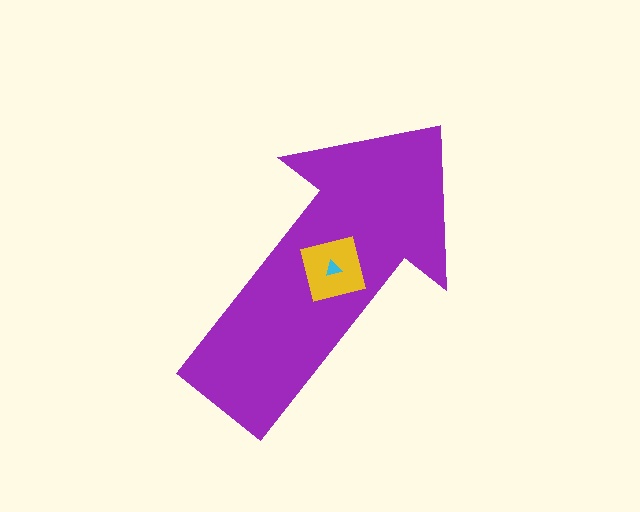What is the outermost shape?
The purple arrow.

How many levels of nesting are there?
3.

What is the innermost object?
The cyan triangle.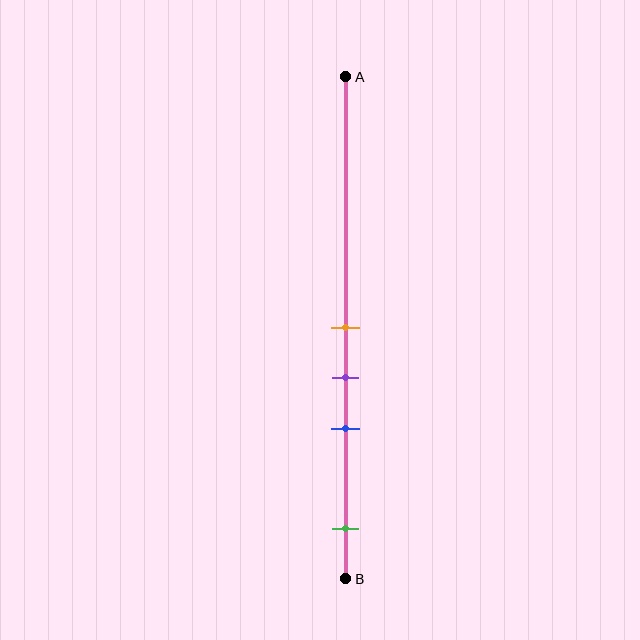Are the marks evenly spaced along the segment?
No, the marks are not evenly spaced.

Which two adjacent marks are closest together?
The orange and purple marks are the closest adjacent pair.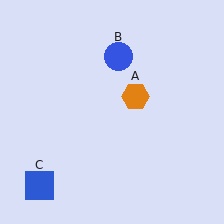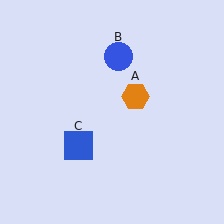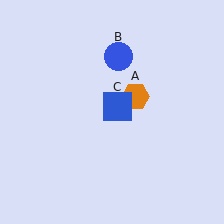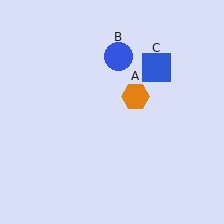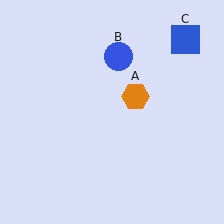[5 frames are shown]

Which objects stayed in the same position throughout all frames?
Orange hexagon (object A) and blue circle (object B) remained stationary.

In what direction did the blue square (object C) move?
The blue square (object C) moved up and to the right.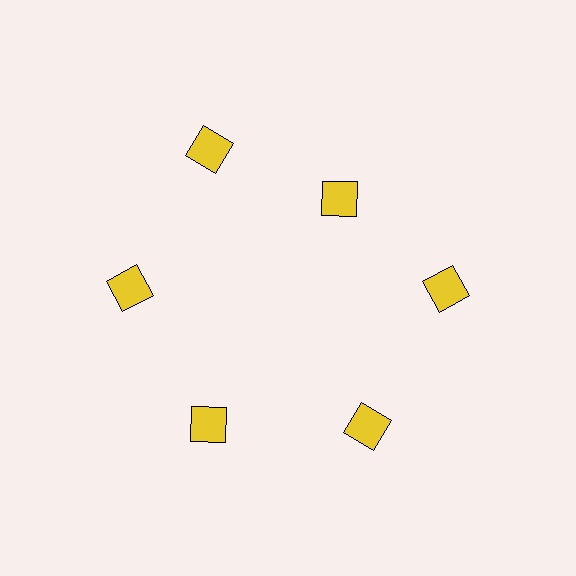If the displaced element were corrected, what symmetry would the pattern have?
It would have 6-fold rotational symmetry — the pattern would map onto itself every 60 degrees.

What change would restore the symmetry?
The symmetry would be restored by moving it outward, back onto the ring so that all 6 diamonds sit at equal angles and equal distance from the center.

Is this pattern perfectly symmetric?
No. The 6 yellow diamonds are arranged in a ring, but one element near the 1 o'clock position is pulled inward toward the center, breaking the 6-fold rotational symmetry.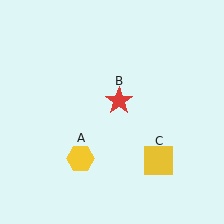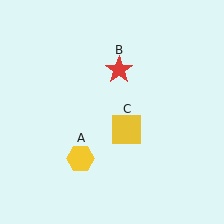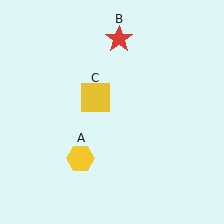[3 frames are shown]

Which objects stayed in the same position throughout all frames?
Yellow hexagon (object A) remained stationary.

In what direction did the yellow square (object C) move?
The yellow square (object C) moved up and to the left.